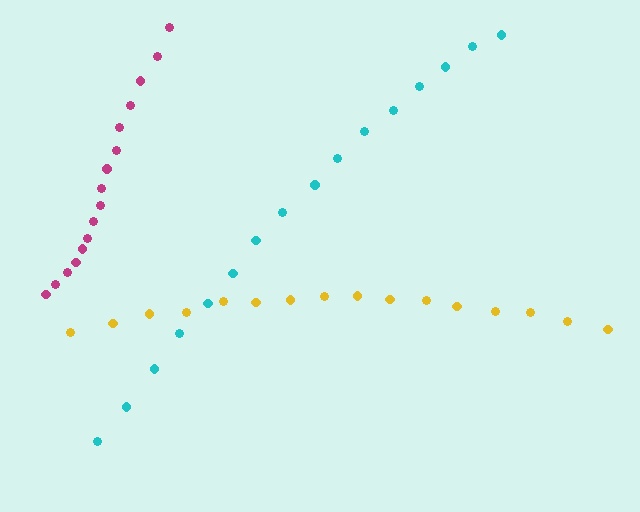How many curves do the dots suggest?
There are 3 distinct paths.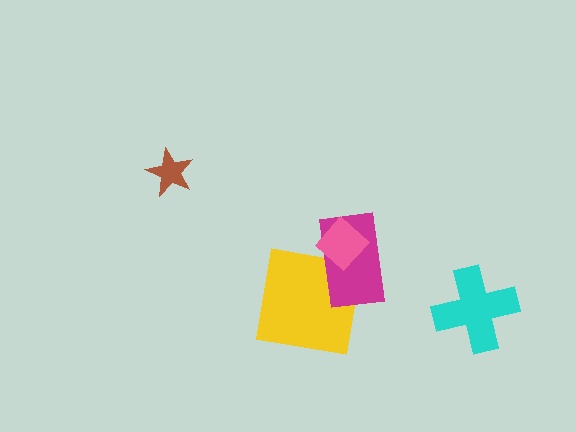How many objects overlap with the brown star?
0 objects overlap with the brown star.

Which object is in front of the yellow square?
The magenta rectangle is in front of the yellow square.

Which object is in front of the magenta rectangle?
The pink diamond is in front of the magenta rectangle.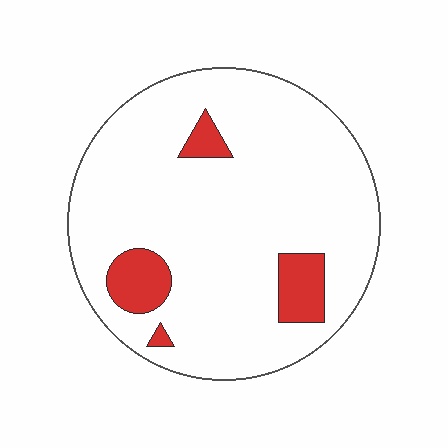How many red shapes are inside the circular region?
4.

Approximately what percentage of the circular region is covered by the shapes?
Approximately 10%.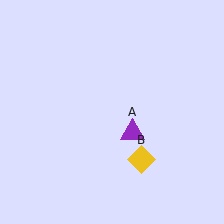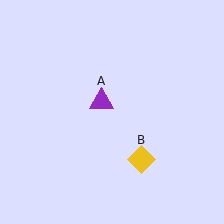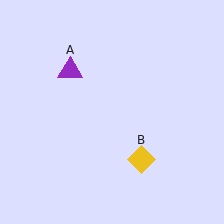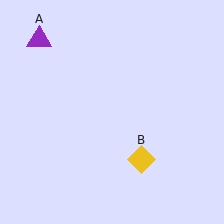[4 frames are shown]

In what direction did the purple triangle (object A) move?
The purple triangle (object A) moved up and to the left.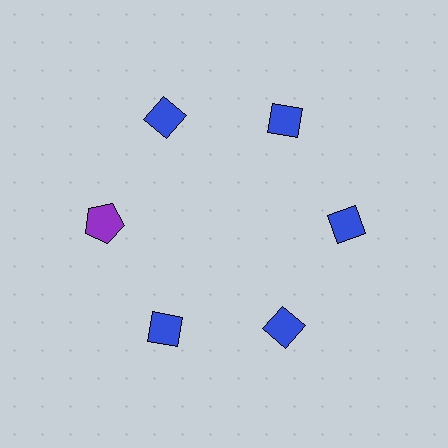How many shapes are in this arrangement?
There are 6 shapes arranged in a ring pattern.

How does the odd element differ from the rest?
It differs in both color (purple instead of blue) and shape (pentagon instead of diamond).